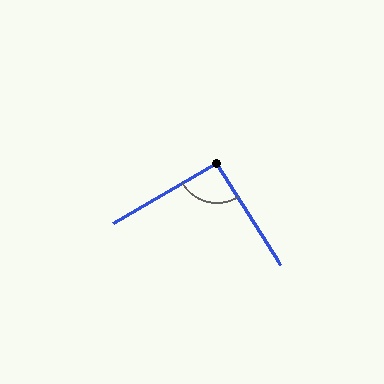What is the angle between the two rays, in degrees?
Approximately 92 degrees.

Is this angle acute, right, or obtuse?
It is approximately a right angle.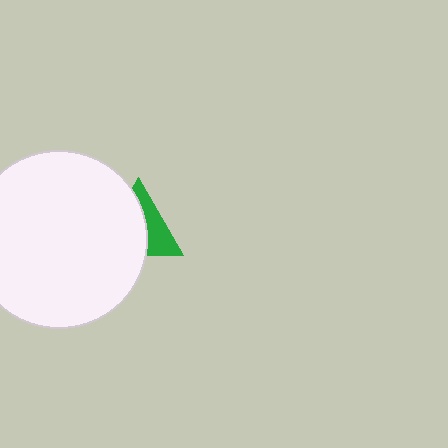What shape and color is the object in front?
The object in front is a white circle.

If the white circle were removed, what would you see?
You would see the complete green triangle.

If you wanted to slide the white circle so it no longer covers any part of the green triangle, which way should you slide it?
Slide it left — that is the most direct way to separate the two shapes.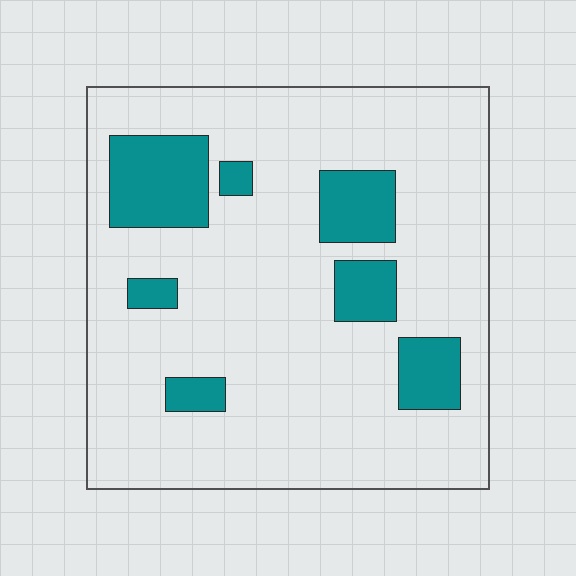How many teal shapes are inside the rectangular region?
7.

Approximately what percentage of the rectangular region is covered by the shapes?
Approximately 15%.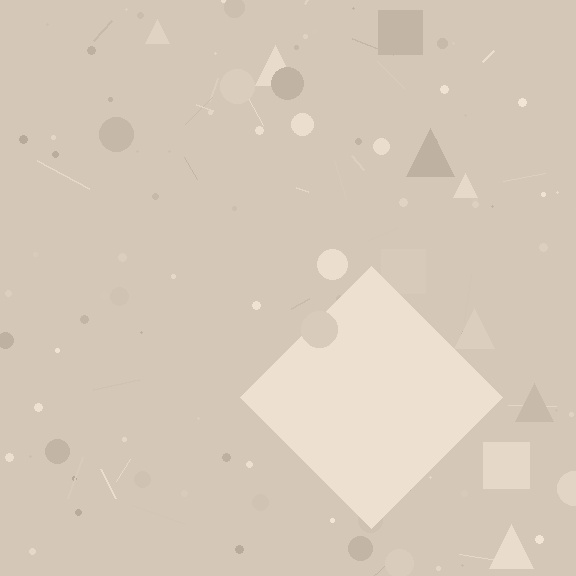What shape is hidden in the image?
A diamond is hidden in the image.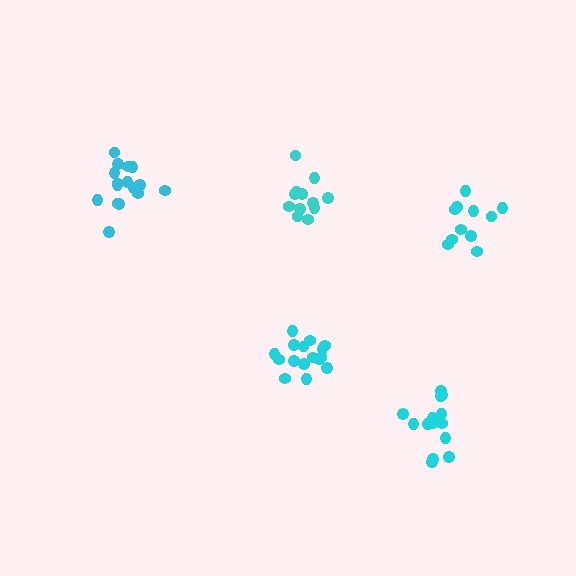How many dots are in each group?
Group 1: 12 dots, Group 2: 11 dots, Group 3: 16 dots, Group 4: 16 dots, Group 5: 14 dots (69 total).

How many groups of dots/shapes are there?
There are 5 groups.